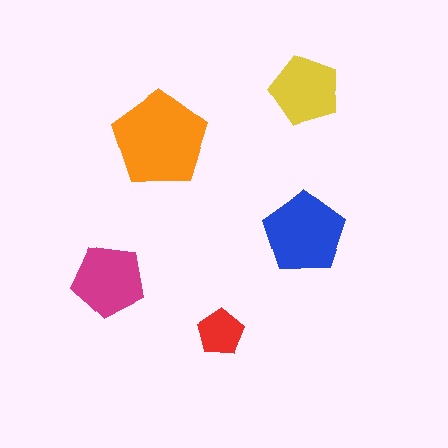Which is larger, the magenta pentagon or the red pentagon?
The magenta one.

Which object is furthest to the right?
The yellow pentagon is rightmost.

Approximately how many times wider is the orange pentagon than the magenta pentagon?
About 1.5 times wider.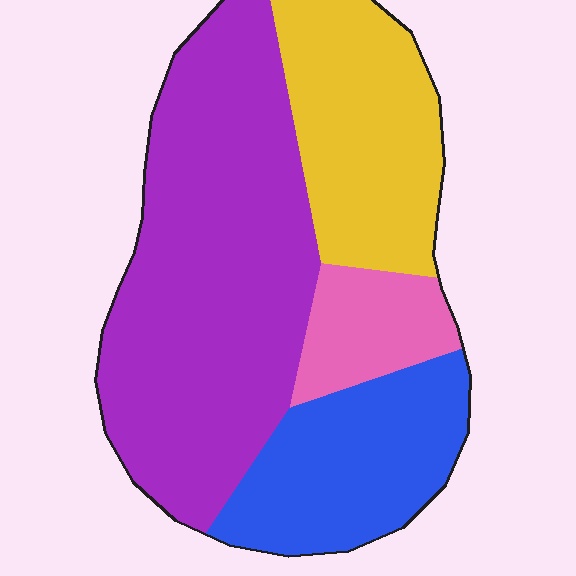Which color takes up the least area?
Pink, at roughly 10%.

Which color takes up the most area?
Purple, at roughly 50%.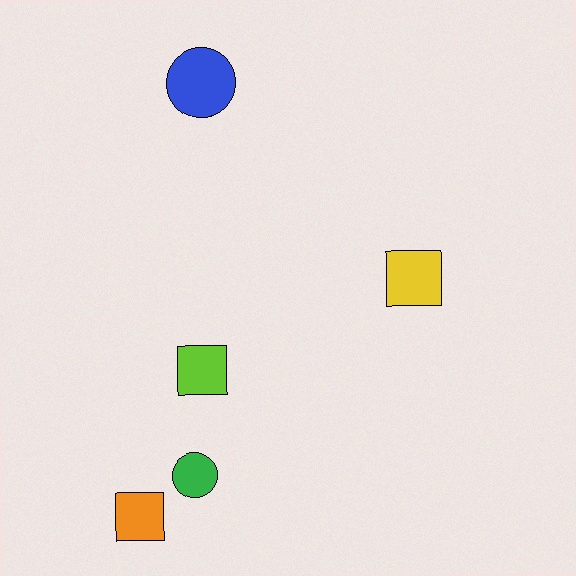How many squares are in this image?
There are 3 squares.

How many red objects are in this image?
There are no red objects.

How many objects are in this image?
There are 5 objects.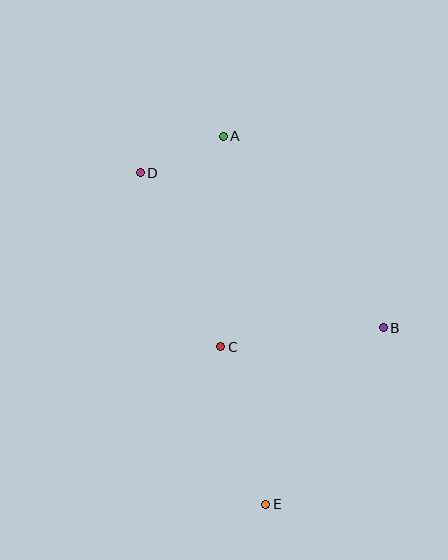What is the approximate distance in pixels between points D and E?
The distance between D and E is approximately 355 pixels.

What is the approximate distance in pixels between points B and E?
The distance between B and E is approximately 212 pixels.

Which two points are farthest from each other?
Points A and E are farthest from each other.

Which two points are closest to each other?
Points A and D are closest to each other.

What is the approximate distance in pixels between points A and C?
The distance between A and C is approximately 210 pixels.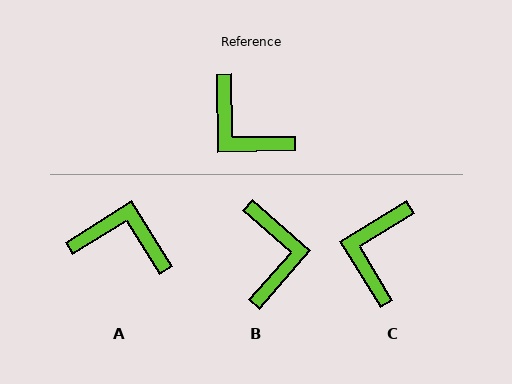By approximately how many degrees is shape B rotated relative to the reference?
Approximately 138 degrees counter-clockwise.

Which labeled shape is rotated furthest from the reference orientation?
A, about 149 degrees away.